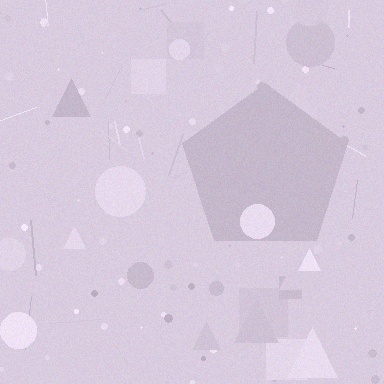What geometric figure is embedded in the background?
A pentagon is embedded in the background.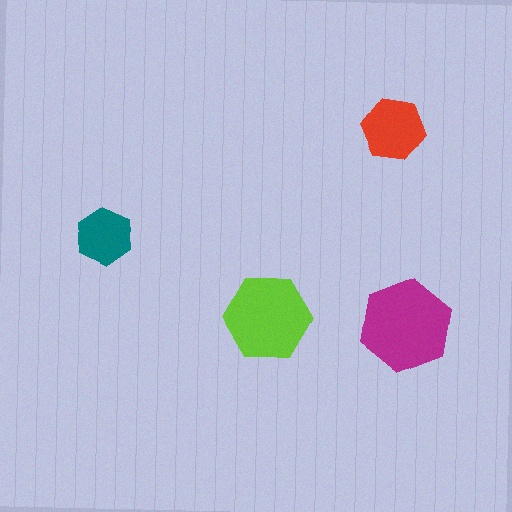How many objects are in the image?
There are 4 objects in the image.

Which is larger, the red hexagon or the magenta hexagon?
The magenta one.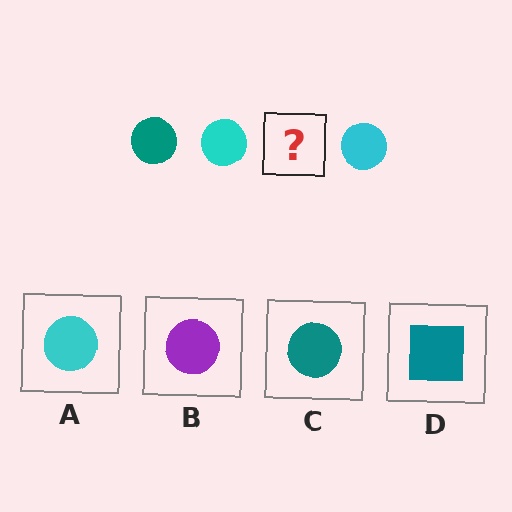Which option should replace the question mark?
Option C.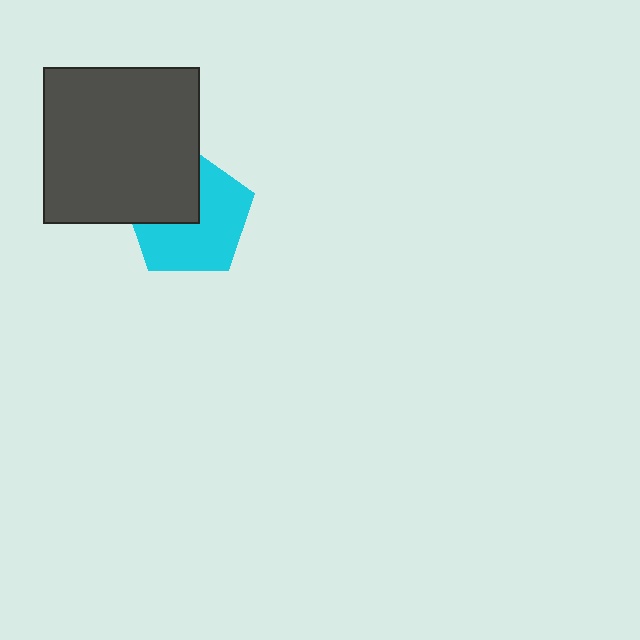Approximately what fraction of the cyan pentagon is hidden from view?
Roughly 37% of the cyan pentagon is hidden behind the dark gray square.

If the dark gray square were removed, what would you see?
You would see the complete cyan pentagon.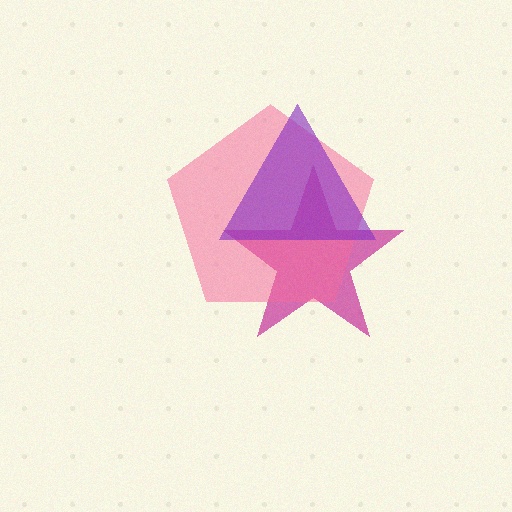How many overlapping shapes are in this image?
There are 3 overlapping shapes in the image.